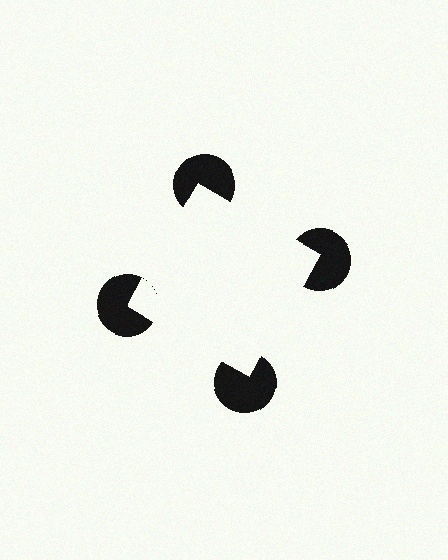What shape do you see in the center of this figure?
An illusory square — its edges are inferred from the aligned wedge cuts in the pac-man discs, not physically drawn.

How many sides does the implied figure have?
4 sides.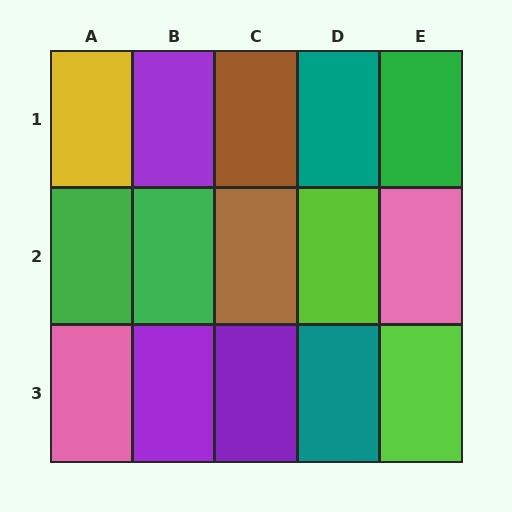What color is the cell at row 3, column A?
Pink.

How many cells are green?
3 cells are green.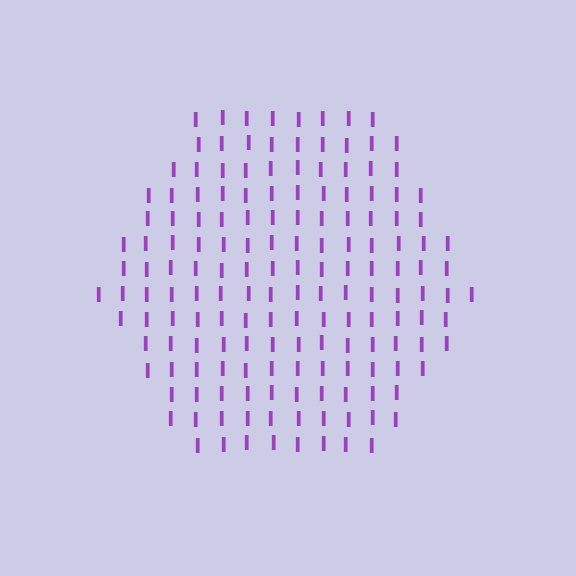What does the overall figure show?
The overall figure shows a hexagon.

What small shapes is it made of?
It is made of small letter I's.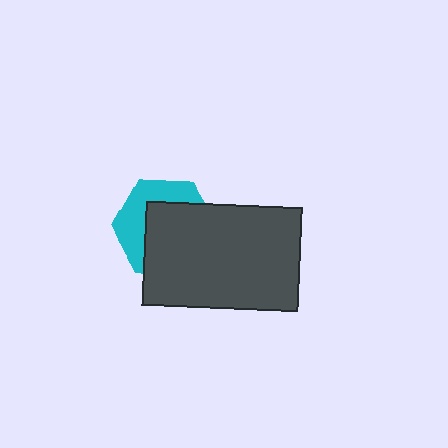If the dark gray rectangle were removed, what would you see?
You would see the complete cyan hexagon.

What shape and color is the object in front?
The object in front is a dark gray rectangle.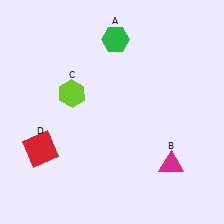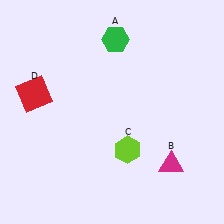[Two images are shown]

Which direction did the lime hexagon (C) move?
The lime hexagon (C) moved down.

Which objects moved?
The objects that moved are: the lime hexagon (C), the red square (D).